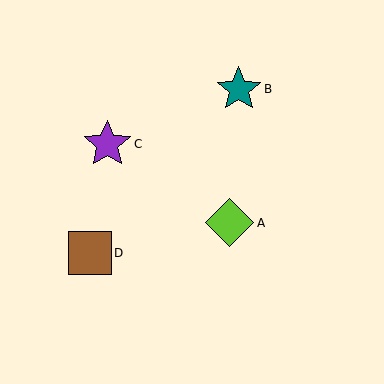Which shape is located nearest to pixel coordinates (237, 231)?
The lime diamond (labeled A) at (229, 223) is nearest to that location.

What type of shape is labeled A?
Shape A is a lime diamond.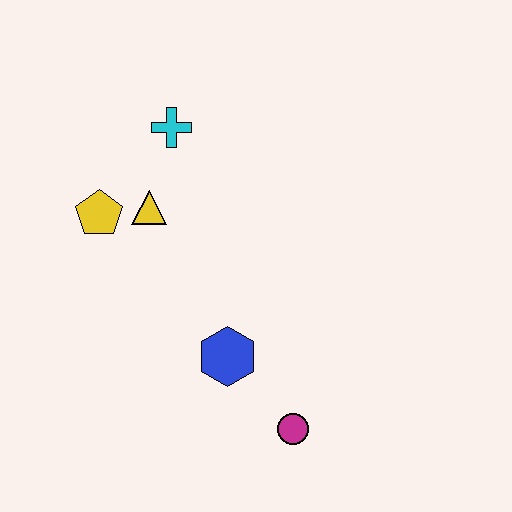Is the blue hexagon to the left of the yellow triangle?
No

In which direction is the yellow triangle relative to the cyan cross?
The yellow triangle is below the cyan cross.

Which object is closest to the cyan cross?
The yellow triangle is closest to the cyan cross.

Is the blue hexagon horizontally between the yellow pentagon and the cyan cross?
No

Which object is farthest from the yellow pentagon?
The magenta circle is farthest from the yellow pentagon.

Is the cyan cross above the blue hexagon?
Yes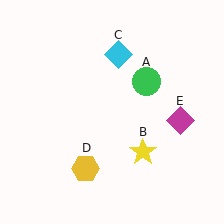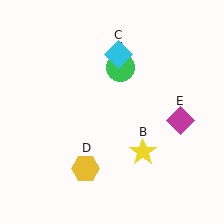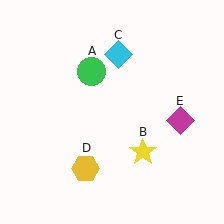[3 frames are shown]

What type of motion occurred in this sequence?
The green circle (object A) rotated counterclockwise around the center of the scene.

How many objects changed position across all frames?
1 object changed position: green circle (object A).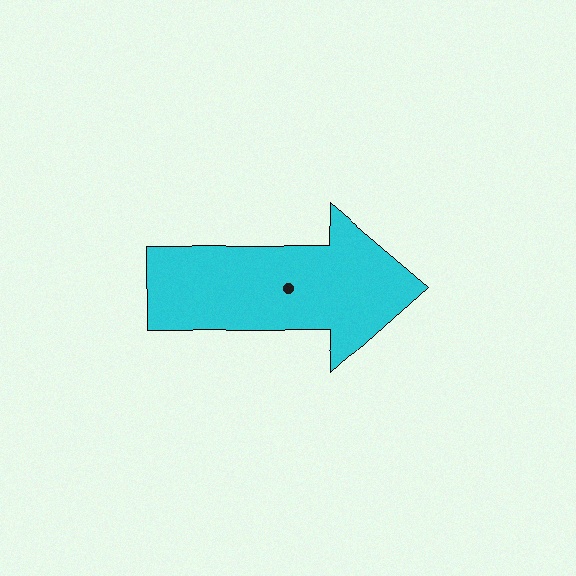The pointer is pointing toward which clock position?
Roughly 3 o'clock.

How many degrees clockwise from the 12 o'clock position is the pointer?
Approximately 89 degrees.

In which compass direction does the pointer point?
East.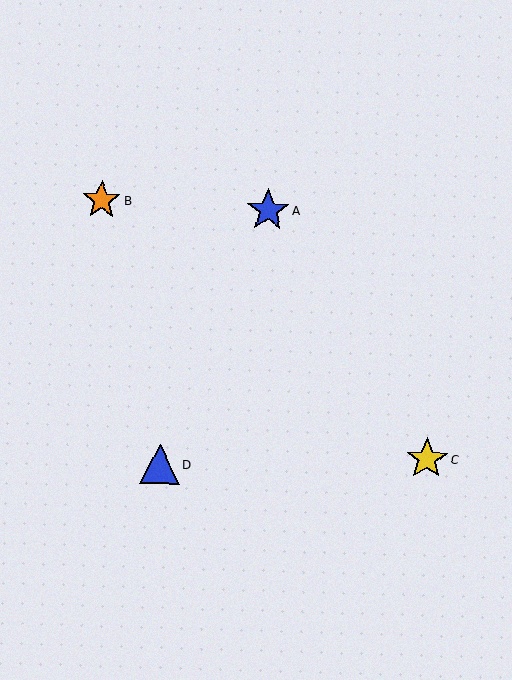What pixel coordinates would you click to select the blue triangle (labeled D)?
Click at (160, 464) to select the blue triangle D.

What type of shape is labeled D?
Shape D is a blue triangle.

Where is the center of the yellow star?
The center of the yellow star is at (427, 459).